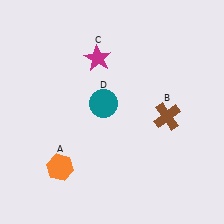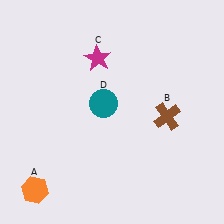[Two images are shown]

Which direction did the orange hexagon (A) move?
The orange hexagon (A) moved left.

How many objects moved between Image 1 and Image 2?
1 object moved between the two images.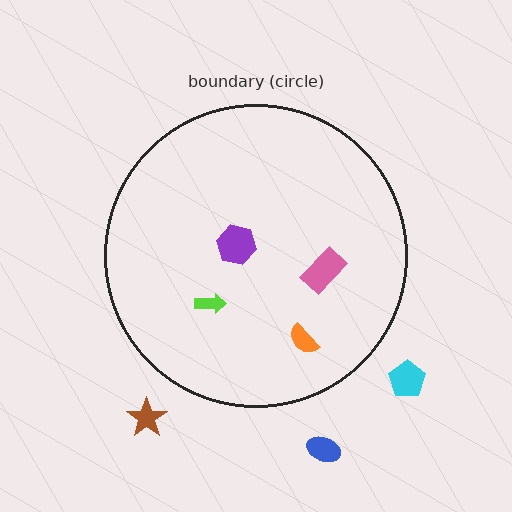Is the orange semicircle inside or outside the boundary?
Inside.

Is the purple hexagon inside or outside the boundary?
Inside.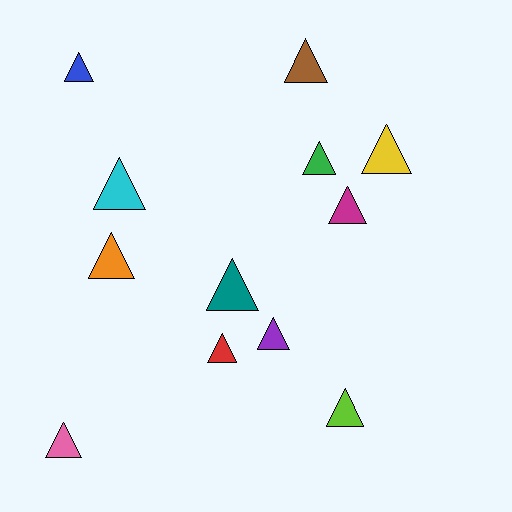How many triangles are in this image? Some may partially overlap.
There are 12 triangles.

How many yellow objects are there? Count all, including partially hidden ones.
There is 1 yellow object.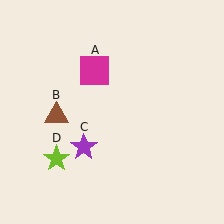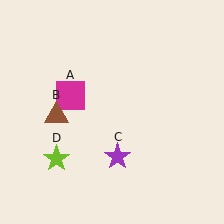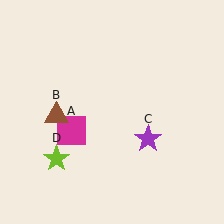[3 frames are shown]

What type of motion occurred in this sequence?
The magenta square (object A), purple star (object C) rotated counterclockwise around the center of the scene.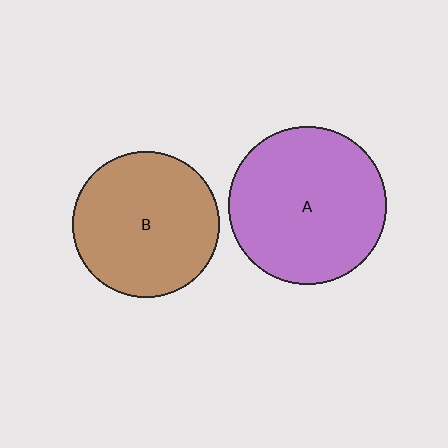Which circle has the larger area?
Circle A (purple).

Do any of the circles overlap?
No, none of the circles overlap.